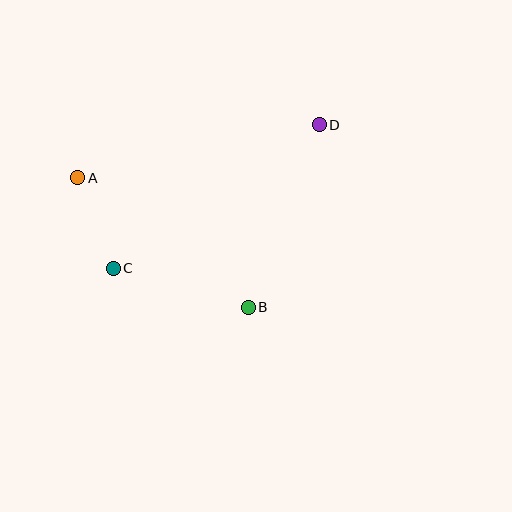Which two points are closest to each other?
Points A and C are closest to each other.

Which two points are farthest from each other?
Points C and D are farthest from each other.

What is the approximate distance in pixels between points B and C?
The distance between B and C is approximately 140 pixels.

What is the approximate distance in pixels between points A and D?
The distance between A and D is approximately 247 pixels.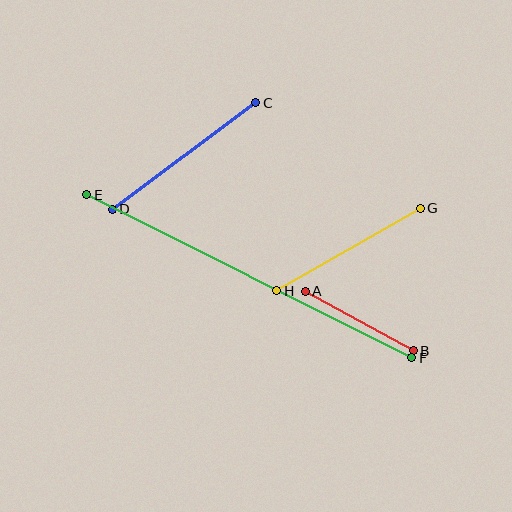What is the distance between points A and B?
The distance is approximately 123 pixels.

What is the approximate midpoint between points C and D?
The midpoint is at approximately (184, 156) pixels.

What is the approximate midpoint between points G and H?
The midpoint is at approximately (348, 250) pixels.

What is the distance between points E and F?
The distance is approximately 364 pixels.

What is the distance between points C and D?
The distance is approximately 179 pixels.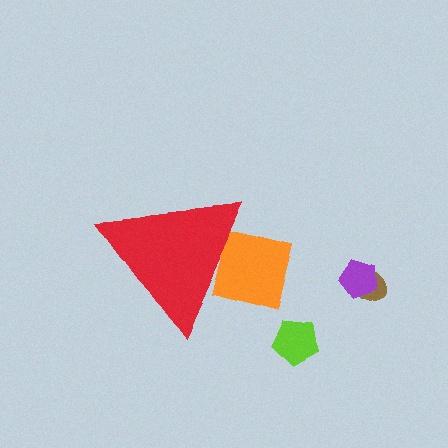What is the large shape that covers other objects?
A red triangle.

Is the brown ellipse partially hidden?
No, the brown ellipse is fully visible.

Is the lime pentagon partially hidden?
No, the lime pentagon is fully visible.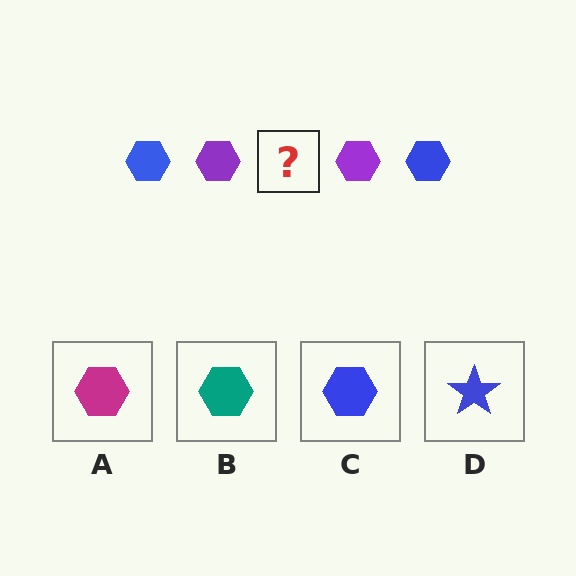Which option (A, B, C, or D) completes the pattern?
C.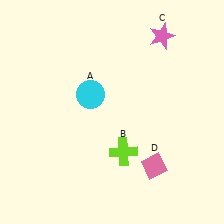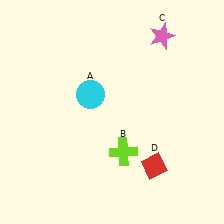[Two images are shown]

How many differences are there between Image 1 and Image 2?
There is 1 difference between the two images.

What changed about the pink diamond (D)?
In Image 1, D is pink. In Image 2, it changed to red.